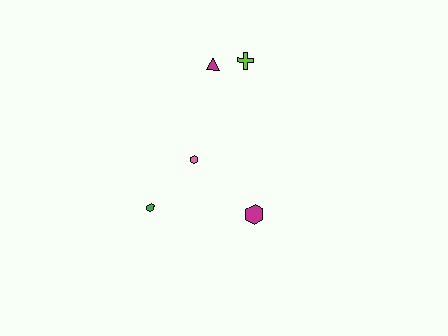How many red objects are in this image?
There are no red objects.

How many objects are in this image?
There are 5 objects.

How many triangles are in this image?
There is 1 triangle.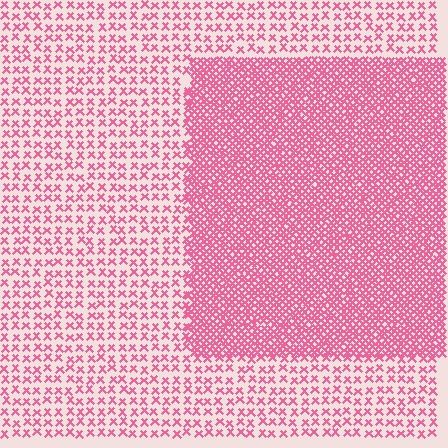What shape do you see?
I see a rectangle.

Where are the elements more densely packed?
The elements are more densely packed inside the rectangle boundary.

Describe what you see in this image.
The image contains small pink elements arranged at two different densities. A rectangle-shaped region is visible where the elements are more densely packed than the surrounding area.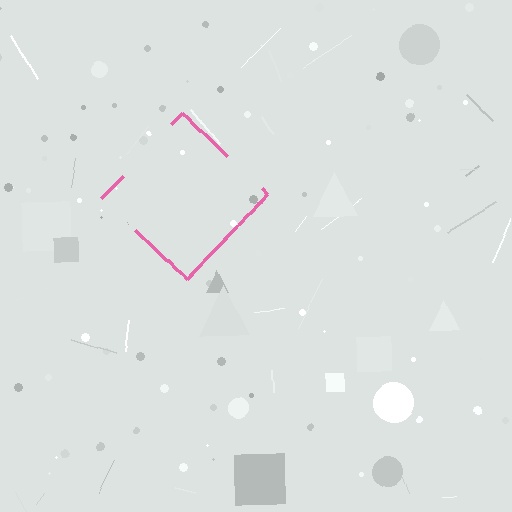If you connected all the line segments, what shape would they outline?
They would outline a diamond.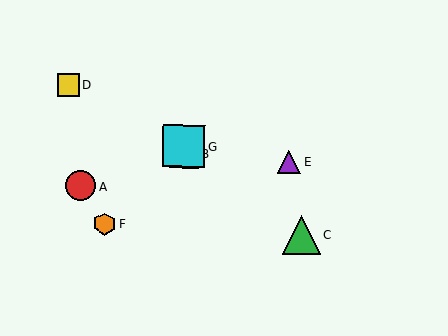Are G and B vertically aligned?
Yes, both are at x≈184.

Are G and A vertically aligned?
No, G is at x≈184 and A is at x≈81.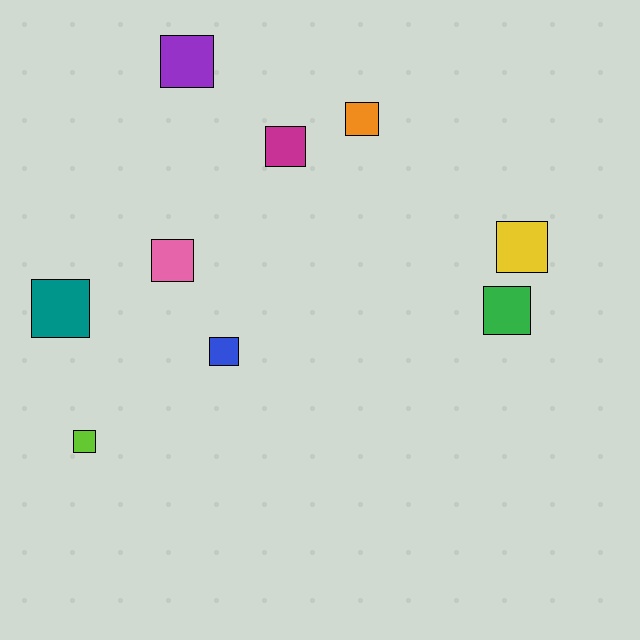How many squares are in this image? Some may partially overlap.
There are 9 squares.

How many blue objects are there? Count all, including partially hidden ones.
There is 1 blue object.